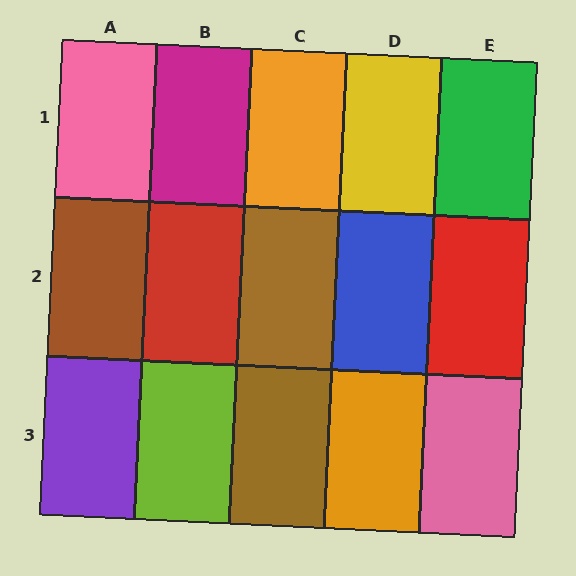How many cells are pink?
2 cells are pink.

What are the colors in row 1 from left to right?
Pink, magenta, orange, yellow, green.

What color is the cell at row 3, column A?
Purple.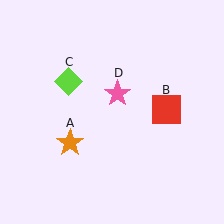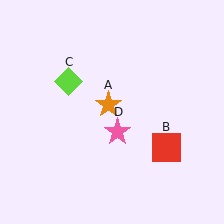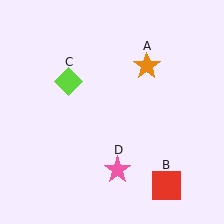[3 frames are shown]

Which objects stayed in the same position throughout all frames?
Lime diamond (object C) remained stationary.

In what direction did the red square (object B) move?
The red square (object B) moved down.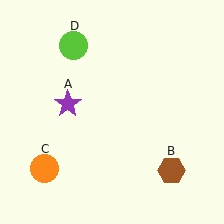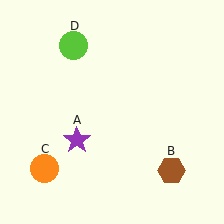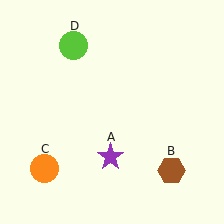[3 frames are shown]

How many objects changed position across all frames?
1 object changed position: purple star (object A).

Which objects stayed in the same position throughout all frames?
Brown hexagon (object B) and orange circle (object C) and lime circle (object D) remained stationary.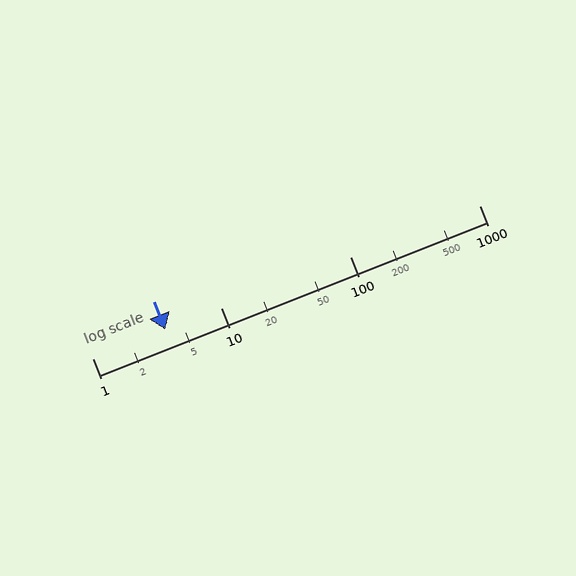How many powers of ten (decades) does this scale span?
The scale spans 3 decades, from 1 to 1000.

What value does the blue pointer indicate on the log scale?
The pointer indicates approximately 3.7.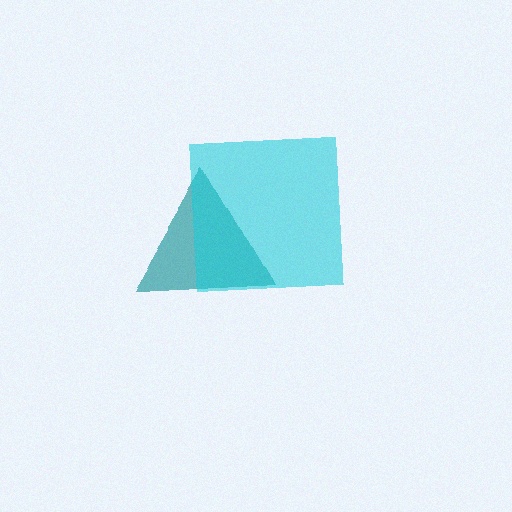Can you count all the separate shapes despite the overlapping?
Yes, there are 2 separate shapes.